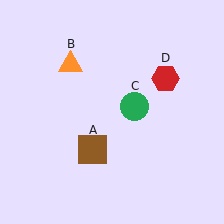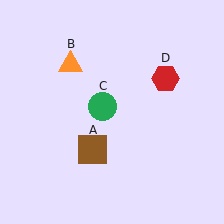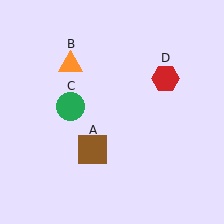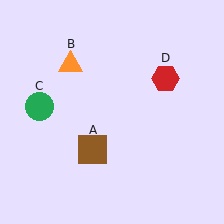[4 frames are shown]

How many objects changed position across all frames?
1 object changed position: green circle (object C).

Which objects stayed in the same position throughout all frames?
Brown square (object A) and orange triangle (object B) and red hexagon (object D) remained stationary.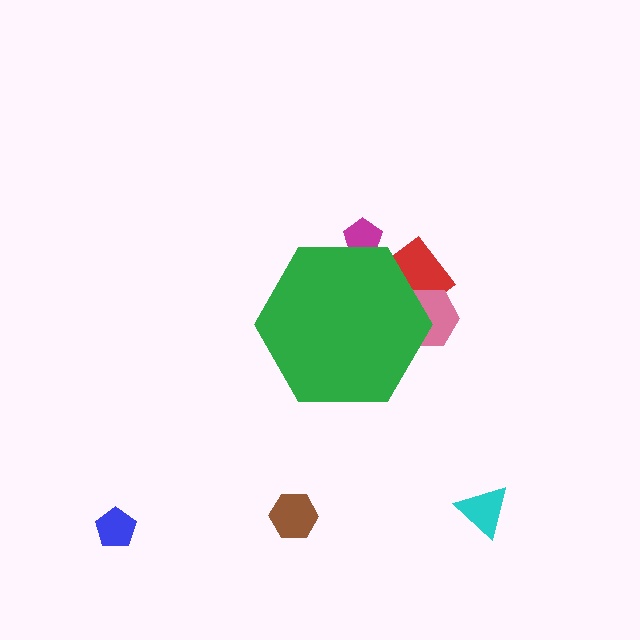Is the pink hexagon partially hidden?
Yes, the pink hexagon is partially hidden behind the green hexagon.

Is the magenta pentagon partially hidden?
Yes, the magenta pentagon is partially hidden behind the green hexagon.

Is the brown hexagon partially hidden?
No, the brown hexagon is fully visible.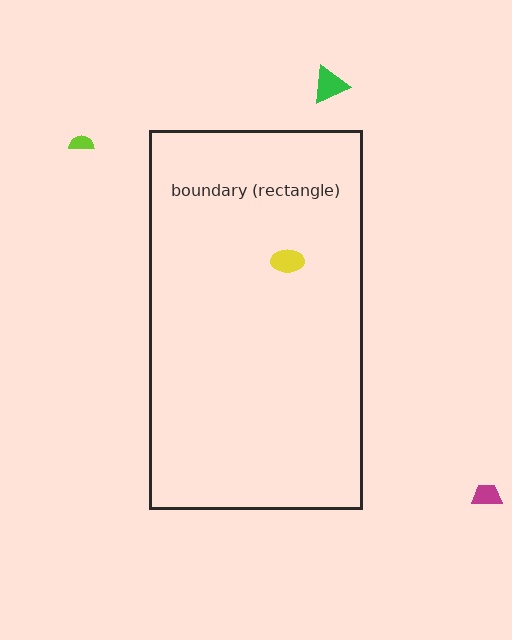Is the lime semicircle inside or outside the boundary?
Outside.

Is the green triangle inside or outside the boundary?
Outside.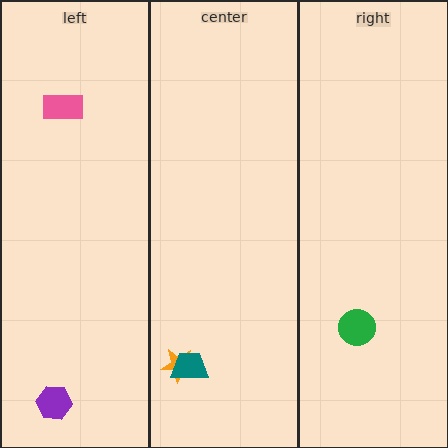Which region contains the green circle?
The right region.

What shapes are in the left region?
The pink rectangle, the purple hexagon.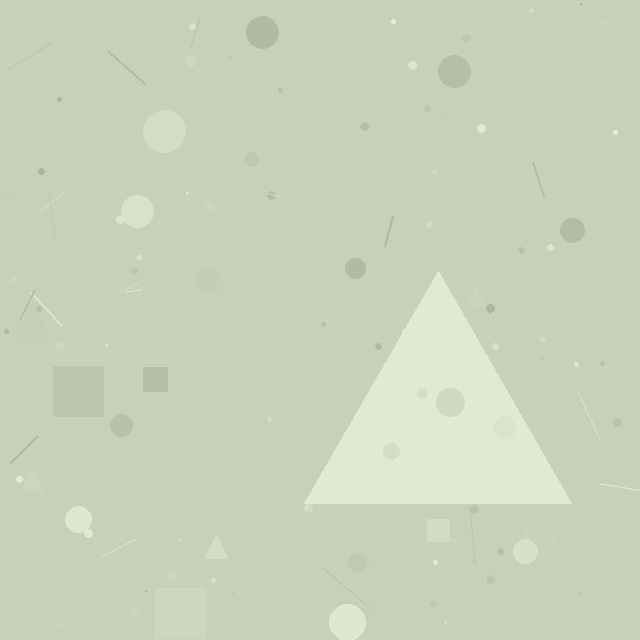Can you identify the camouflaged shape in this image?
The camouflaged shape is a triangle.